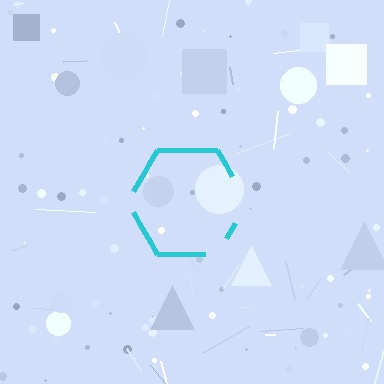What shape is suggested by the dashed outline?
The dashed outline suggests a hexagon.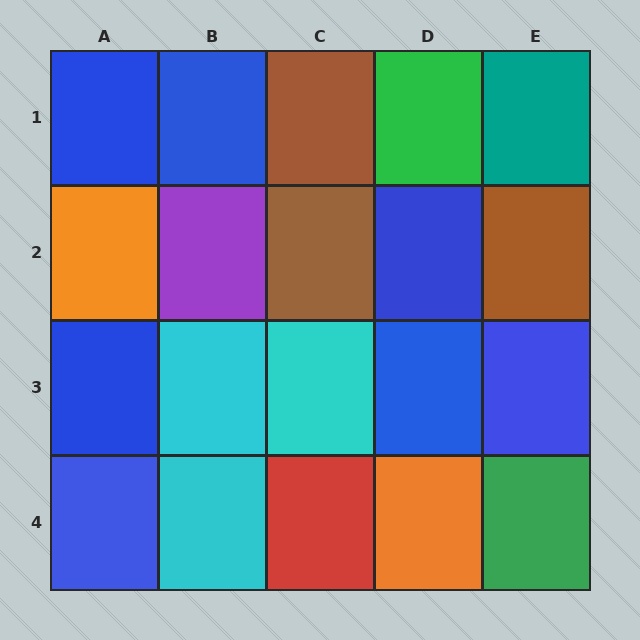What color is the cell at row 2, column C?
Brown.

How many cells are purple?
1 cell is purple.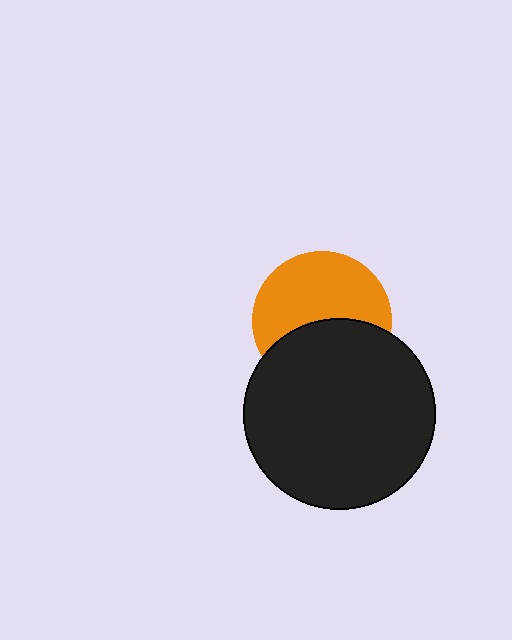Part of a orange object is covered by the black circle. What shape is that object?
It is a circle.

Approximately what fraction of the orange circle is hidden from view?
Roughly 43% of the orange circle is hidden behind the black circle.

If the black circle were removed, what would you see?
You would see the complete orange circle.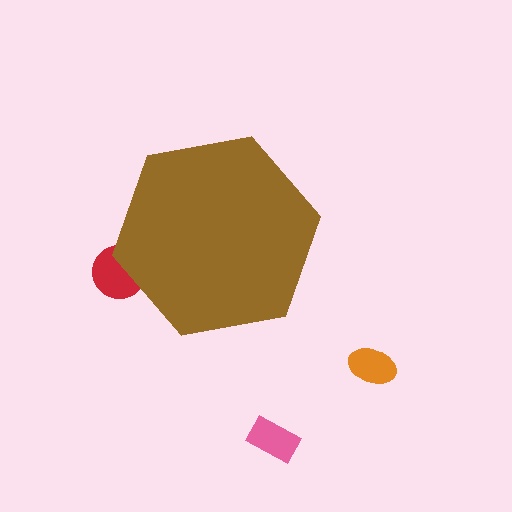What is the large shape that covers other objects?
A brown hexagon.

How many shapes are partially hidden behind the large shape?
1 shape is partially hidden.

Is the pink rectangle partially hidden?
No, the pink rectangle is fully visible.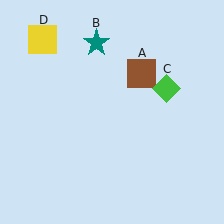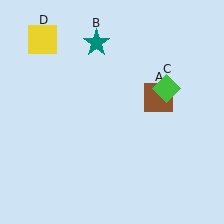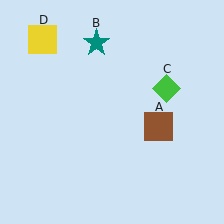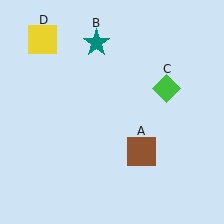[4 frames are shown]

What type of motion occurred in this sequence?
The brown square (object A) rotated clockwise around the center of the scene.